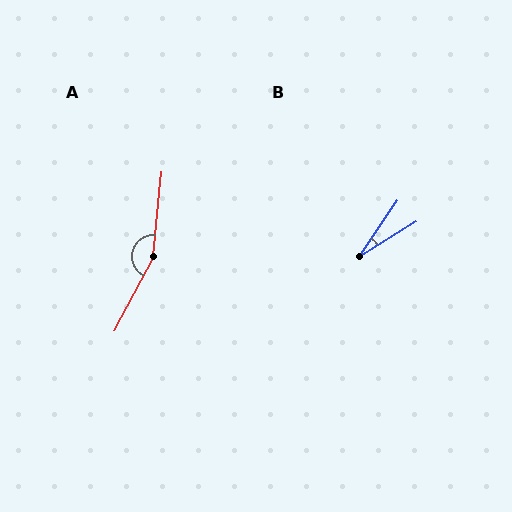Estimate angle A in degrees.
Approximately 158 degrees.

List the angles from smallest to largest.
B (24°), A (158°).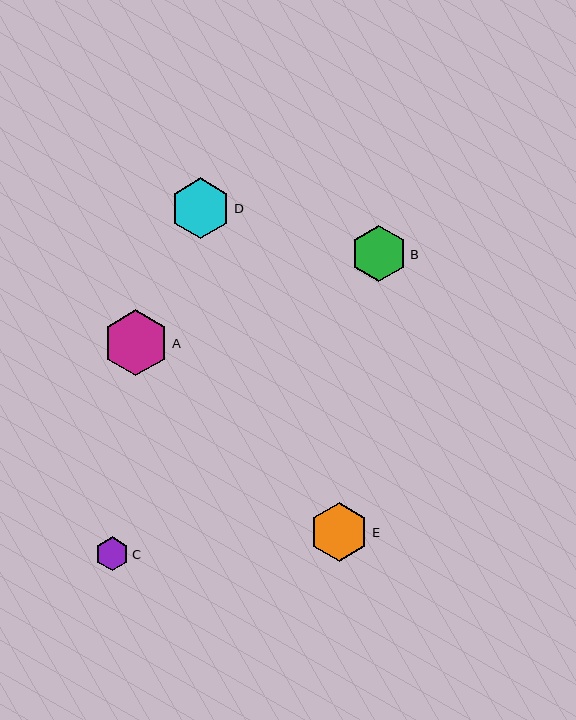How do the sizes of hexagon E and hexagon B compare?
Hexagon E and hexagon B are approximately the same size.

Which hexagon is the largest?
Hexagon A is the largest with a size of approximately 66 pixels.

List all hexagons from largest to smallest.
From largest to smallest: A, D, E, B, C.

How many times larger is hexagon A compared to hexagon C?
Hexagon A is approximately 2.0 times the size of hexagon C.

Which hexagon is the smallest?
Hexagon C is the smallest with a size of approximately 34 pixels.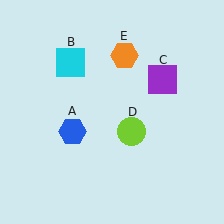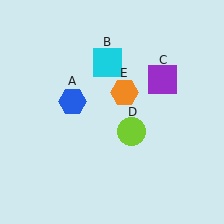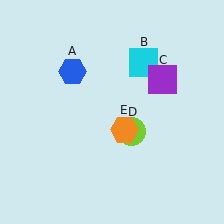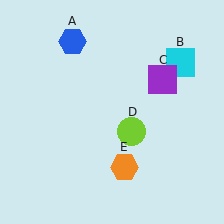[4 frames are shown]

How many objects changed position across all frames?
3 objects changed position: blue hexagon (object A), cyan square (object B), orange hexagon (object E).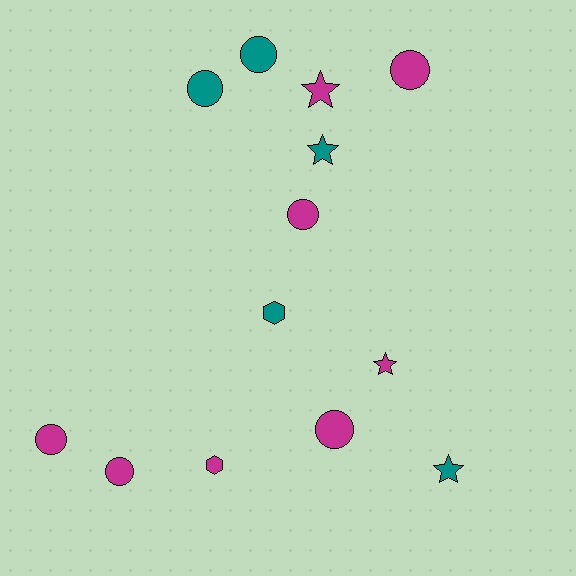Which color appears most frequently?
Magenta, with 8 objects.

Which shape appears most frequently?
Circle, with 7 objects.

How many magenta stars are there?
There are 2 magenta stars.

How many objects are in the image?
There are 13 objects.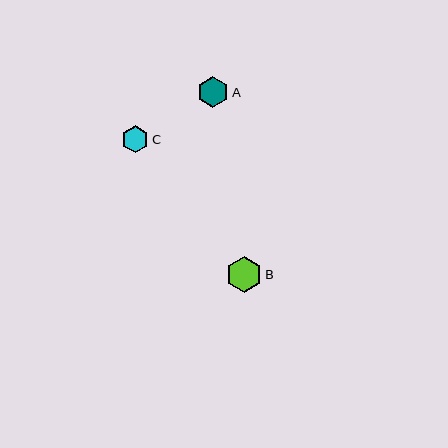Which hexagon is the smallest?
Hexagon C is the smallest with a size of approximately 27 pixels.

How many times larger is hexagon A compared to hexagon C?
Hexagon A is approximately 1.2 times the size of hexagon C.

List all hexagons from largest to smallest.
From largest to smallest: B, A, C.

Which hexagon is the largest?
Hexagon B is the largest with a size of approximately 36 pixels.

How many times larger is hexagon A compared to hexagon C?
Hexagon A is approximately 1.2 times the size of hexagon C.